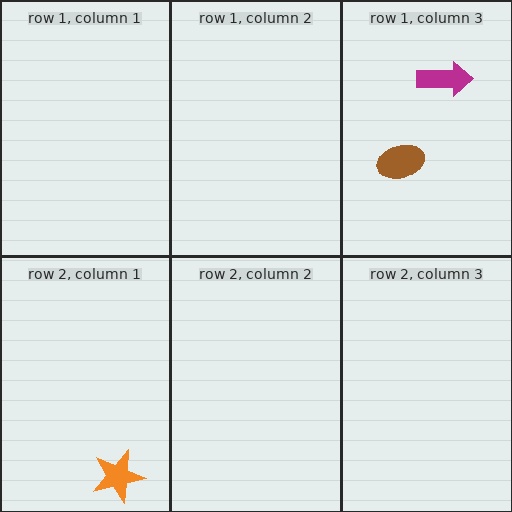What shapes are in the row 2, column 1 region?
The orange star.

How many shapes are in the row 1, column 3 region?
2.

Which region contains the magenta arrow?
The row 1, column 3 region.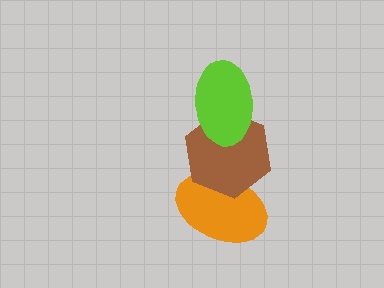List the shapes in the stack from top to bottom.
From top to bottom: the lime ellipse, the brown hexagon, the orange ellipse.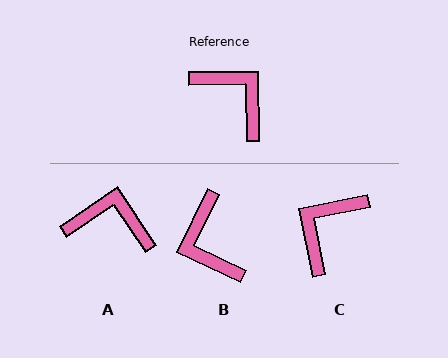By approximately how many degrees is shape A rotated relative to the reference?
Approximately 33 degrees counter-clockwise.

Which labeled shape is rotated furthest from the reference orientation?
B, about 154 degrees away.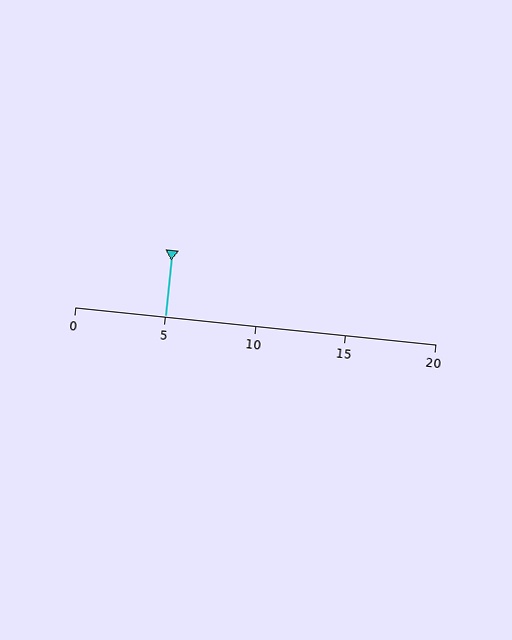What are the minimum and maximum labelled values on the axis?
The axis runs from 0 to 20.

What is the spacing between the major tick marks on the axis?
The major ticks are spaced 5 apart.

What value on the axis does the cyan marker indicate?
The marker indicates approximately 5.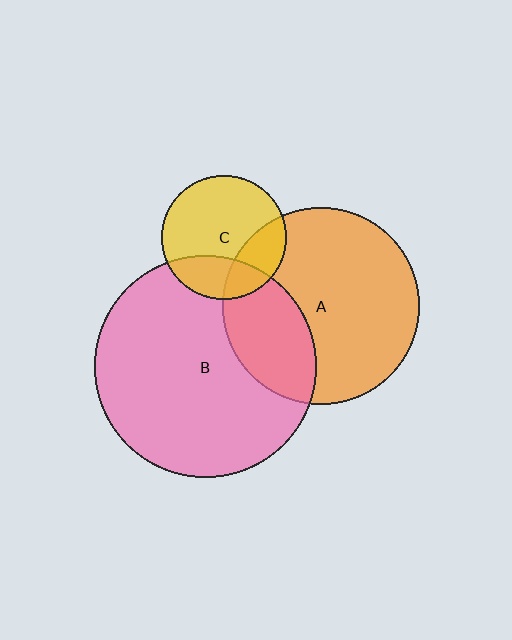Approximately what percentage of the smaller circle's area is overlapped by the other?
Approximately 30%.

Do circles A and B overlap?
Yes.